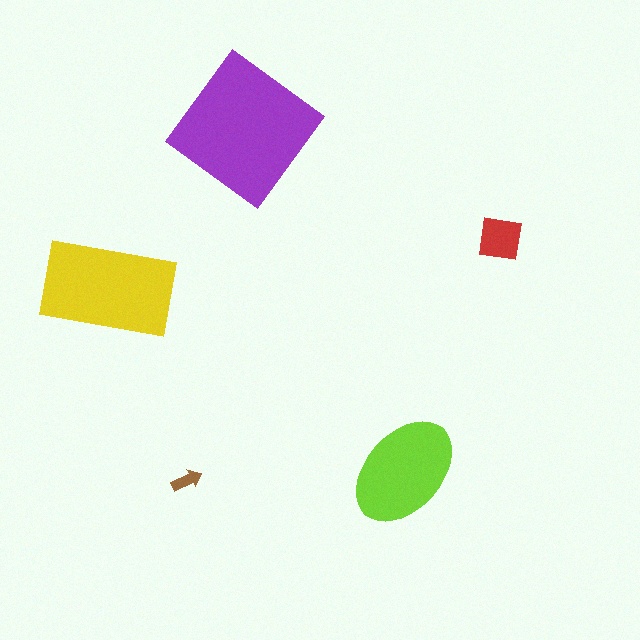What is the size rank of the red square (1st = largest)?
4th.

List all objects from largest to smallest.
The purple diamond, the yellow rectangle, the lime ellipse, the red square, the brown arrow.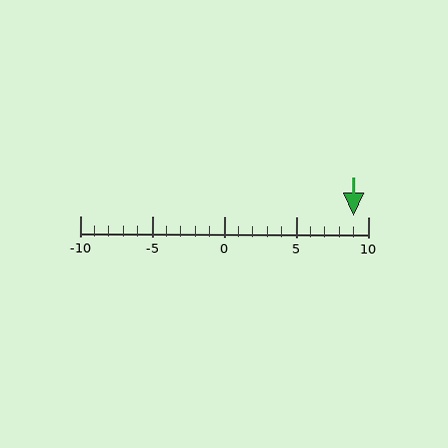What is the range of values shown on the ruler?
The ruler shows values from -10 to 10.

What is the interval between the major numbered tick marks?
The major tick marks are spaced 5 units apart.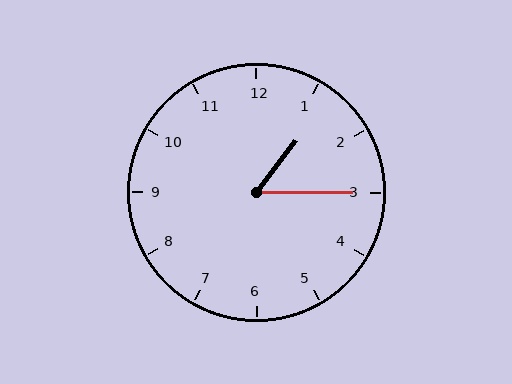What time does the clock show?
1:15.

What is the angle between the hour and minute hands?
Approximately 52 degrees.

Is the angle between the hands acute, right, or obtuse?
It is acute.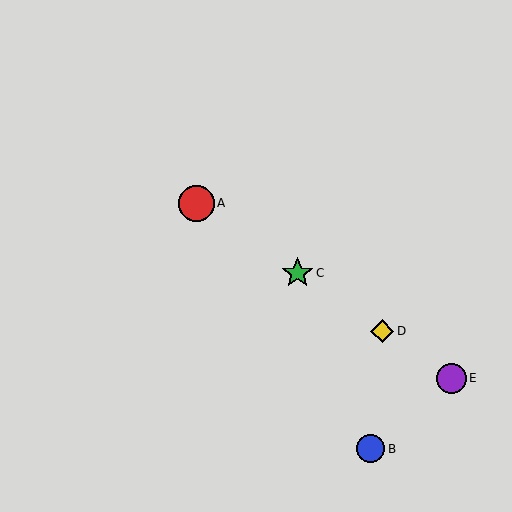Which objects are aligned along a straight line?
Objects A, C, D, E are aligned along a straight line.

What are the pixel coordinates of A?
Object A is at (197, 203).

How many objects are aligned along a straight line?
4 objects (A, C, D, E) are aligned along a straight line.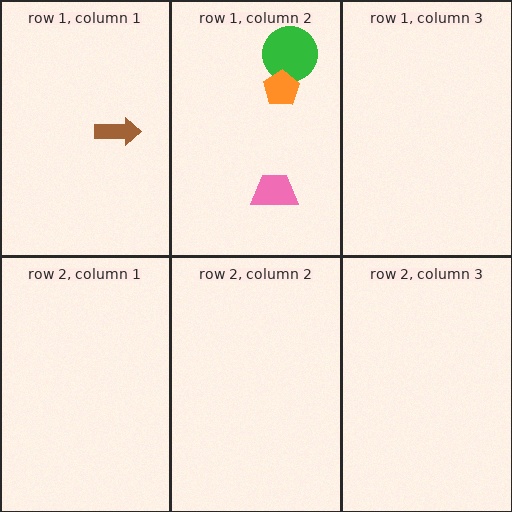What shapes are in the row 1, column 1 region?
The brown arrow.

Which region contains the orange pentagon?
The row 1, column 2 region.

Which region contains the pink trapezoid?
The row 1, column 2 region.